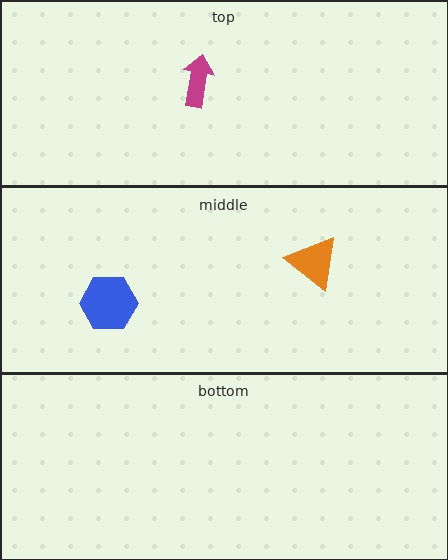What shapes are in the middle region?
The blue hexagon, the orange triangle.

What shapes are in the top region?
The magenta arrow.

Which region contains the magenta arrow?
The top region.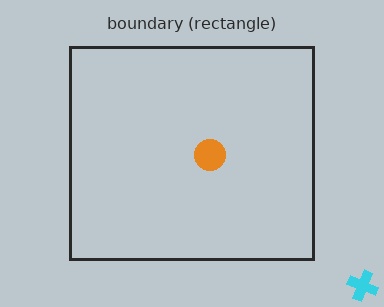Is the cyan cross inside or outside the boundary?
Outside.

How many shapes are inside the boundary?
1 inside, 1 outside.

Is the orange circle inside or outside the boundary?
Inside.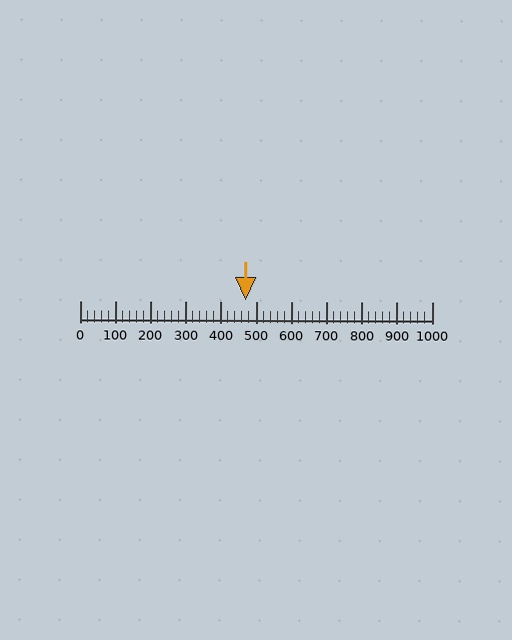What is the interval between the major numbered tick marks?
The major tick marks are spaced 100 units apart.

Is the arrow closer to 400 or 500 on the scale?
The arrow is closer to 500.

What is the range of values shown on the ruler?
The ruler shows values from 0 to 1000.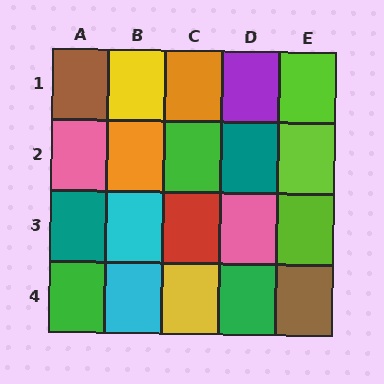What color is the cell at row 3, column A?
Teal.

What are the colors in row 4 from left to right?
Green, cyan, yellow, green, brown.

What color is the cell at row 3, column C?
Red.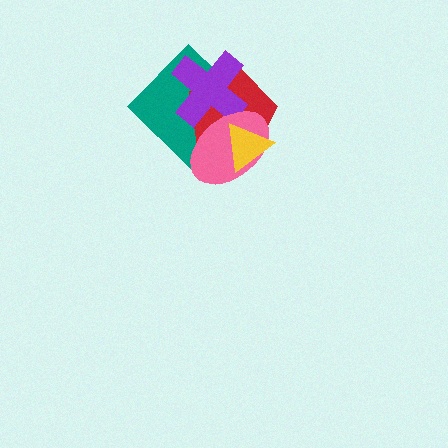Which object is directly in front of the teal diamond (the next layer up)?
The red pentagon is directly in front of the teal diamond.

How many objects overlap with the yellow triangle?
2 objects overlap with the yellow triangle.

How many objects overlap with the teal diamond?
3 objects overlap with the teal diamond.